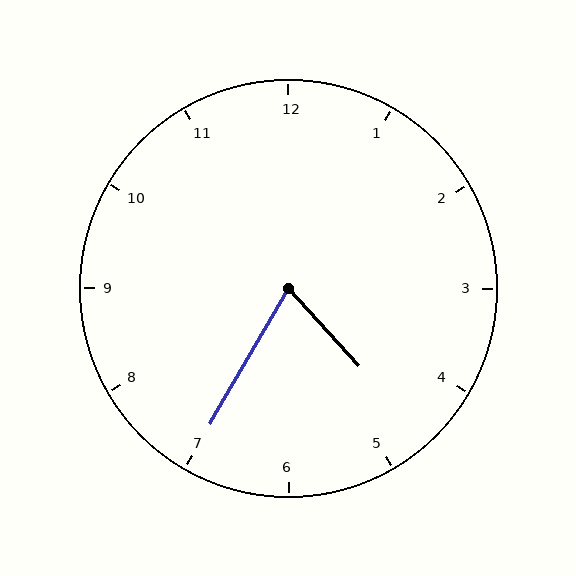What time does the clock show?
4:35.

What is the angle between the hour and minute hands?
Approximately 72 degrees.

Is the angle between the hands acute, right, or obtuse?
It is acute.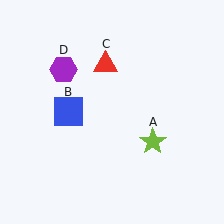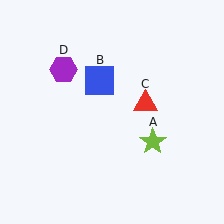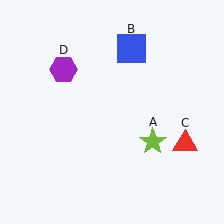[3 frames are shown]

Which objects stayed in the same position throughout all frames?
Lime star (object A) and purple hexagon (object D) remained stationary.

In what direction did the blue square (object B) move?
The blue square (object B) moved up and to the right.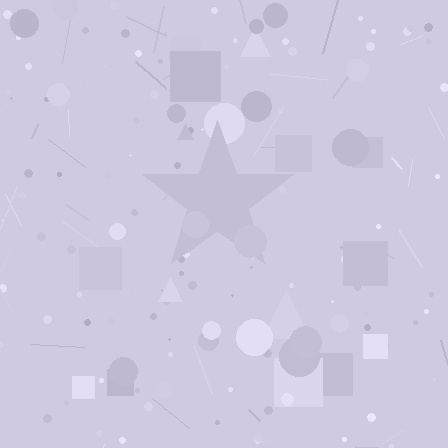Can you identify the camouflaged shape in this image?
The camouflaged shape is a star.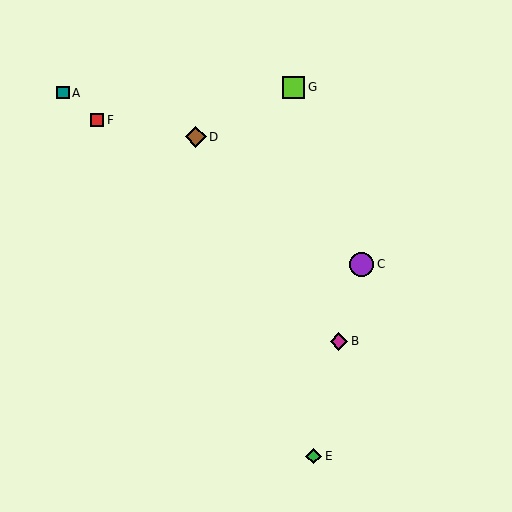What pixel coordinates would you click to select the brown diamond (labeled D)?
Click at (196, 137) to select the brown diamond D.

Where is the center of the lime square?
The center of the lime square is at (294, 87).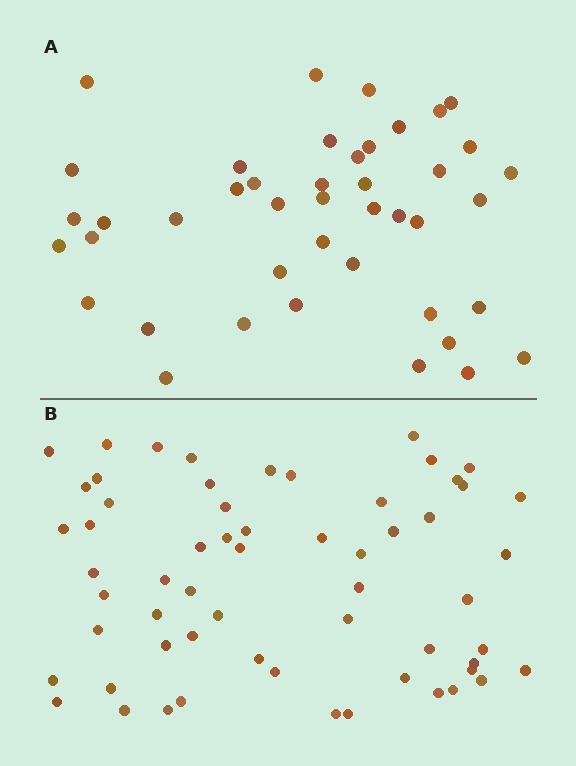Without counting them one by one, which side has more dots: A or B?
Region B (the bottom region) has more dots.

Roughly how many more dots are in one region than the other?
Region B has approximately 15 more dots than region A.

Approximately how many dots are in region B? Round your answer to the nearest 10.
About 60 dots.